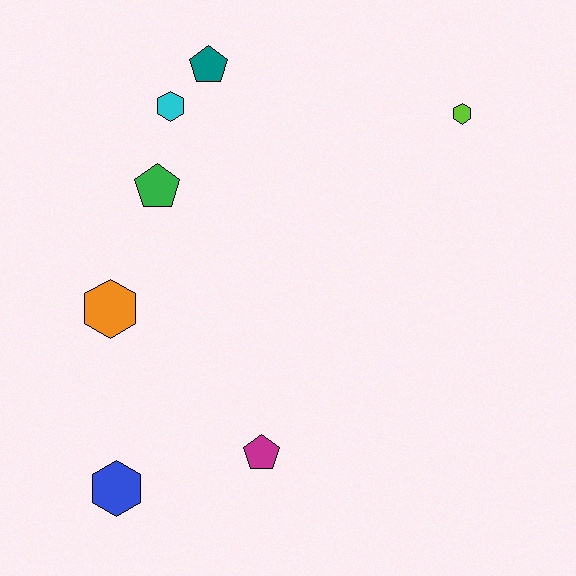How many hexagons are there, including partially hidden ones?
There are 4 hexagons.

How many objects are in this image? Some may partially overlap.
There are 7 objects.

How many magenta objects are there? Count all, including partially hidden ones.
There is 1 magenta object.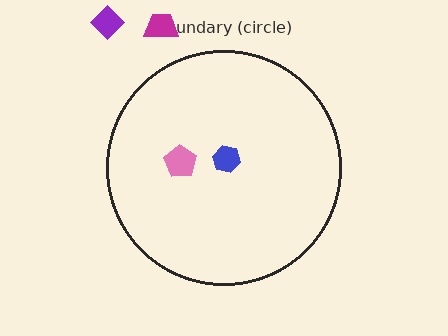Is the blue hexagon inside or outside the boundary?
Inside.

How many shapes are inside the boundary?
2 inside, 2 outside.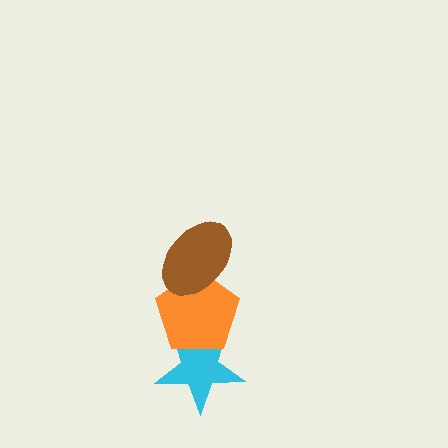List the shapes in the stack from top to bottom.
From top to bottom: the brown ellipse, the orange pentagon, the cyan star.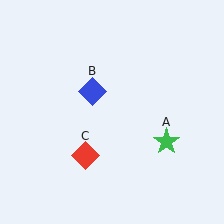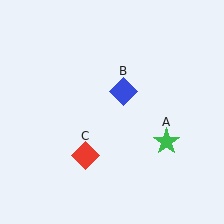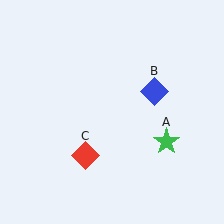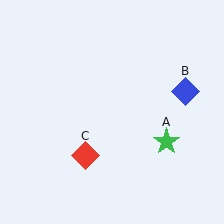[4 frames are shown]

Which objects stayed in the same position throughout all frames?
Green star (object A) and red diamond (object C) remained stationary.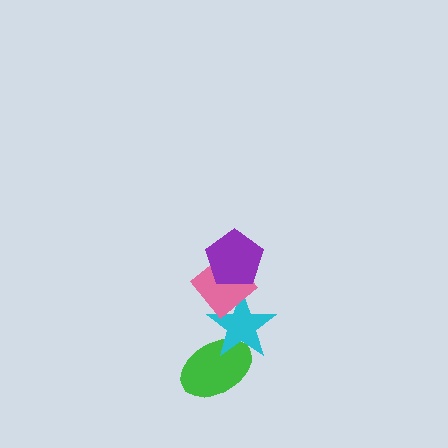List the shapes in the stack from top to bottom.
From top to bottom: the purple pentagon, the pink diamond, the cyan star, the green ellipse.